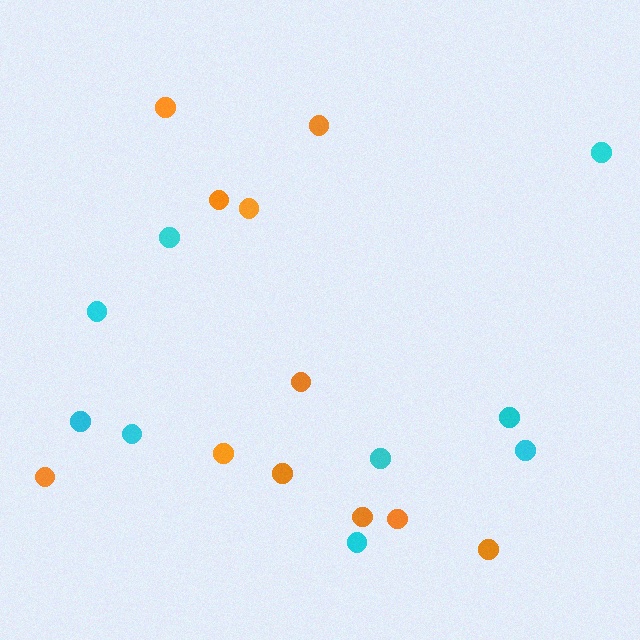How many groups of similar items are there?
There are 2 groups: one group of orange circles (11) and one group of cyan circles (9).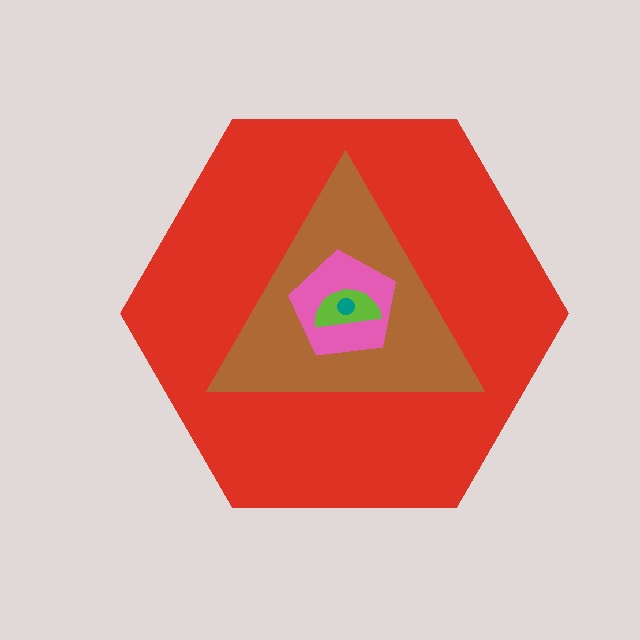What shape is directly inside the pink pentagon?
The lime semicircle.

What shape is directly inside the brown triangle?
The pink pentagon.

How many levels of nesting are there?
5.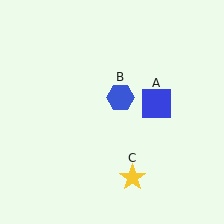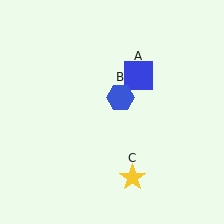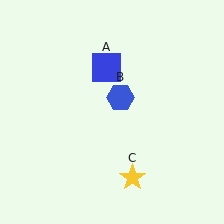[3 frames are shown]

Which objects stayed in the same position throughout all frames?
Blue hexagon (object B) and yellow star (object C) remained stationary.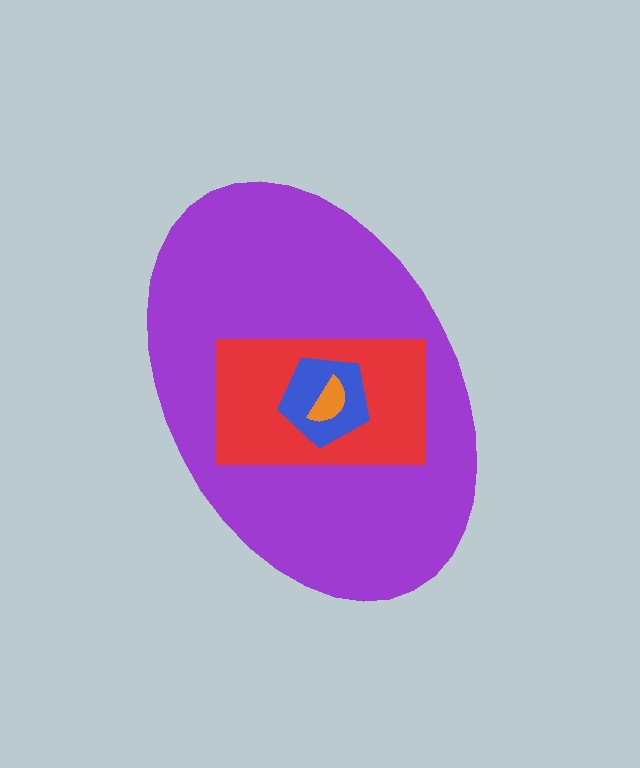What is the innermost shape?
The orange semicircle.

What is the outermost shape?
The purple ellipse.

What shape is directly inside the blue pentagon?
The orange semicircle.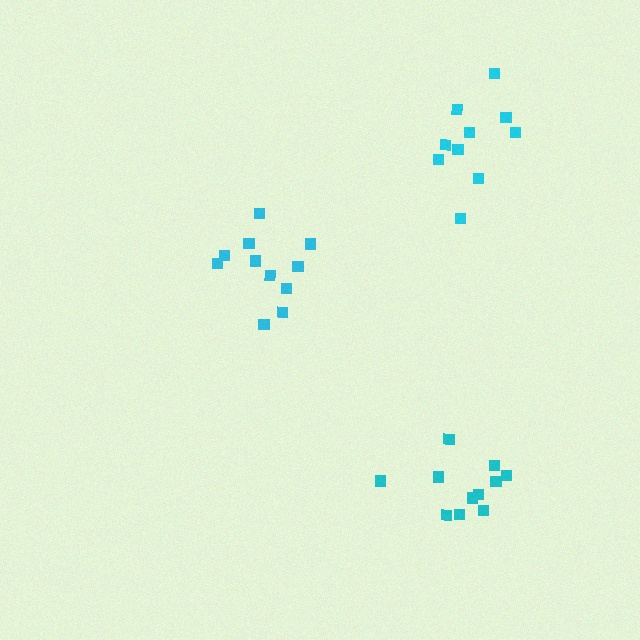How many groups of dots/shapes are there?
There are 3 groups.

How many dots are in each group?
Group 1: 11 dots, Group 2: 10 dots, Group 3: 11 dots (32 total).